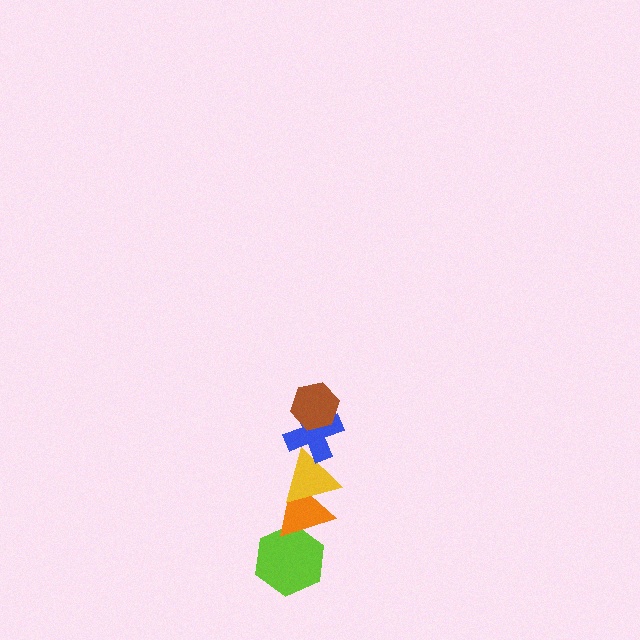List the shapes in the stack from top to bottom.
From top to bottom: the brown hexagon, the blue cross, the yellow triangle, the orange triangle, the lime hexagon.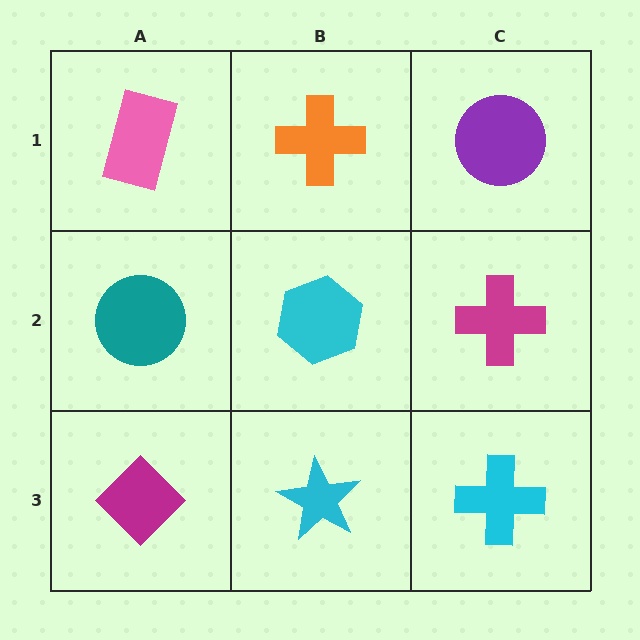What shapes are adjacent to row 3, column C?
A magenta cross (row 2, column C), a cyan star (row 3, column B).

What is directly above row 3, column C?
A magenta cross.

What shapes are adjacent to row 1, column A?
A teal circle (row 2, column A), an orange cross (row 1, column B).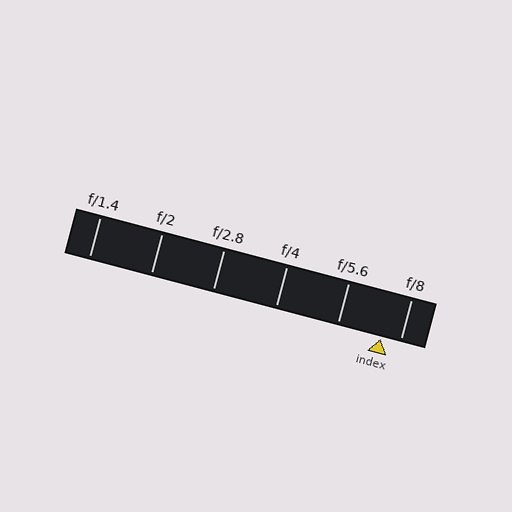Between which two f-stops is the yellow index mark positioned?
The index mark is between f/5.6 and f/8.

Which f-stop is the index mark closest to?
The index mark is closest to f/8.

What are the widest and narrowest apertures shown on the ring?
The widest aperture shown is f/1.4 and the narrowest is f/8.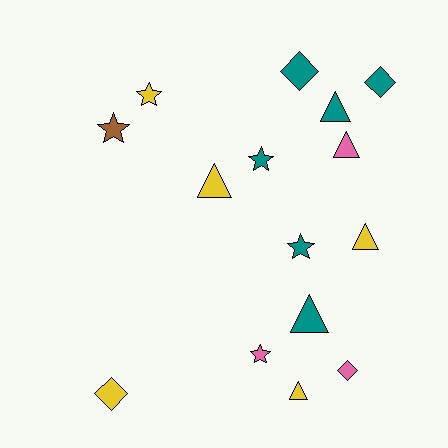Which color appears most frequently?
Teal, with 6 objects.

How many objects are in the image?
There are 15 objects.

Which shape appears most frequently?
Triangle, with 6 objects.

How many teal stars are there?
There are 2 teal stars.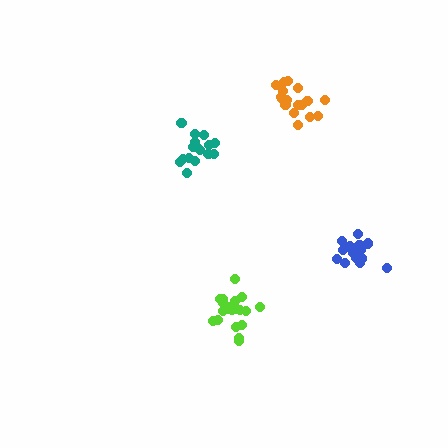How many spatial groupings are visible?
There are 4 spatial groupings.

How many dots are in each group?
Group 1: 16 dots, Group 2: 21 dots, Group 3: 17 dots, Group 4: 17 dots (71 total).